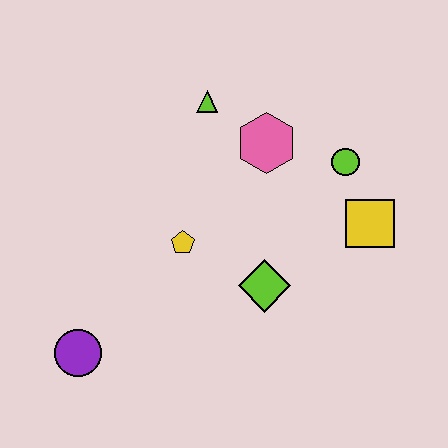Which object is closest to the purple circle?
The yellow pentagon is closest to the purple circle.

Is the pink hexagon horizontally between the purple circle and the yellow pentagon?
No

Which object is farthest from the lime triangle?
The purple circle is farthest from the lime triangle.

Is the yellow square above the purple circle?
Yes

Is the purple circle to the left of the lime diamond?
Yes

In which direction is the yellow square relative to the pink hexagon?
The yellow square is to the right of the pink hexagon.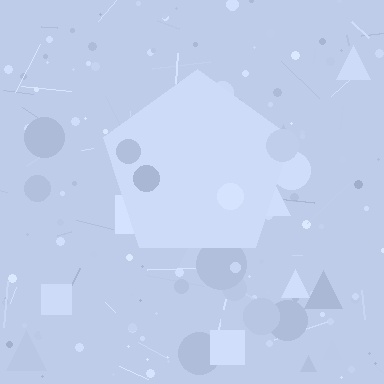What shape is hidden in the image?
A pentagon is hidden in the image.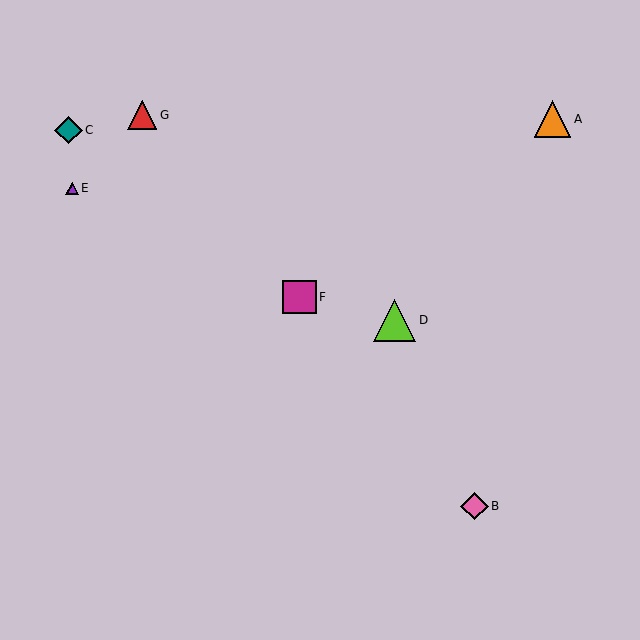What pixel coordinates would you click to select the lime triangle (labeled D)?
Click at (394, 320) to select the lime triangle D.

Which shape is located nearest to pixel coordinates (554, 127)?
The orange triangle (labeled A) at (553, 119) is nearest to that location.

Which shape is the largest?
The lime triangle (labeled D) is the largest.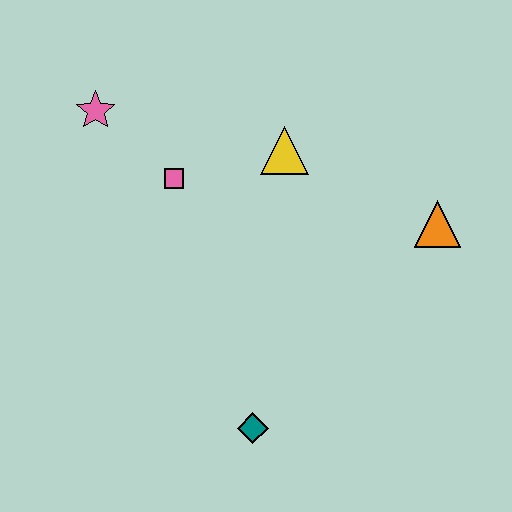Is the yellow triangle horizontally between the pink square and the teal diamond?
No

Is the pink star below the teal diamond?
No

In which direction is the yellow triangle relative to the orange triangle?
The yellow triangle is to the left of the orange triangle.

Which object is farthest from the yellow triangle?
The teal diamond is farthest from the yellow triangle.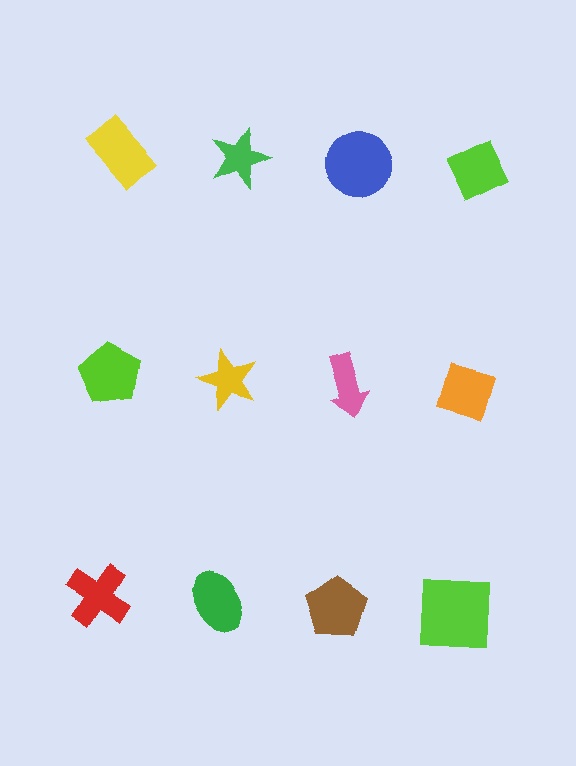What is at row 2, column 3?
A pink arrow.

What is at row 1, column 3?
A blue circle.